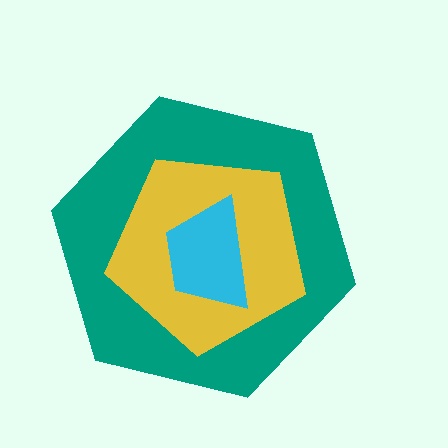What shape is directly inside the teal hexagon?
The yellow pentagon.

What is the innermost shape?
The cyan trapezoid.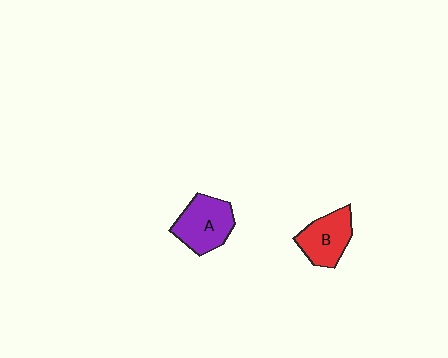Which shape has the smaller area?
Shape B (red).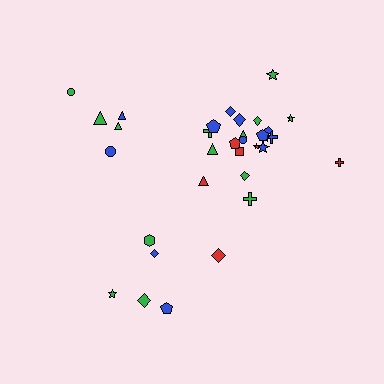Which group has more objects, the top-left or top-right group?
The top-right group.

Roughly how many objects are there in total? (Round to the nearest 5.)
Roughly 35 objects in total.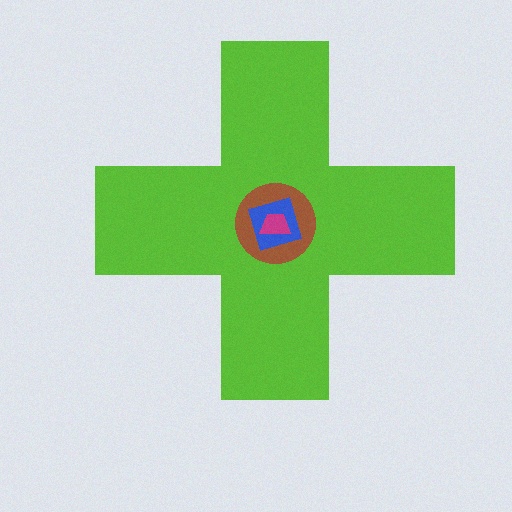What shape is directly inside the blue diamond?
The magenta trapezoid.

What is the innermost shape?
The magenta trapezoid.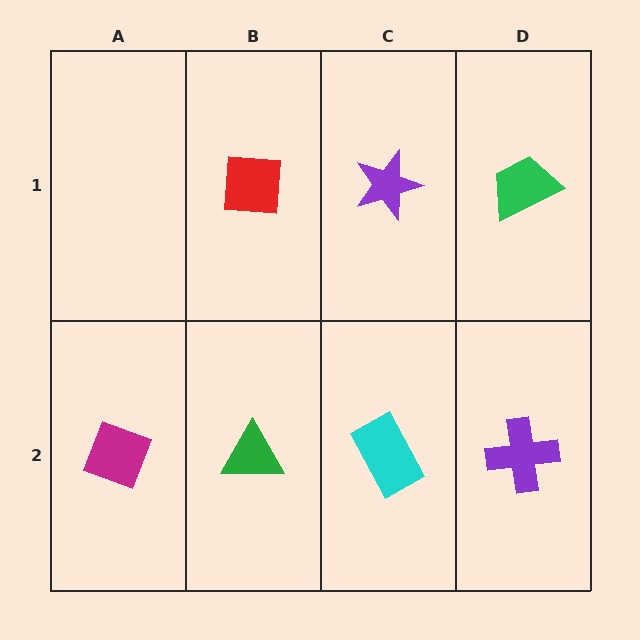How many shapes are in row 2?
4 shapes.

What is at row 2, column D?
A purple cross.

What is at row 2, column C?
A cyan rectangle.